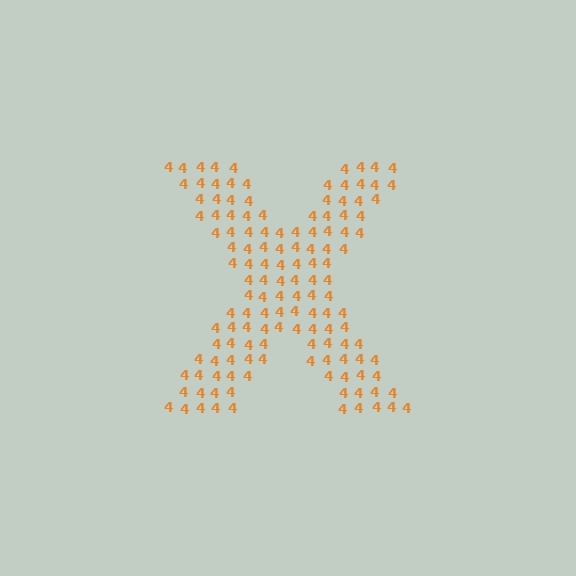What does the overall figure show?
The overall figure shows the letter X.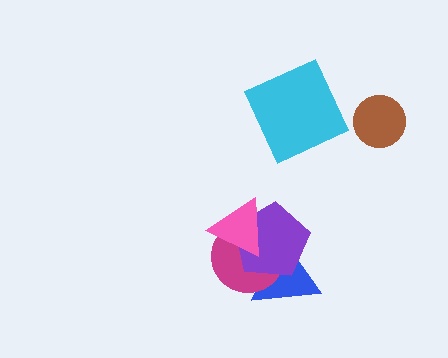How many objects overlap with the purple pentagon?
3 objects overlap with the purple pentagon.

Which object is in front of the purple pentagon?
The pink triangle is in front of the purple pentagon.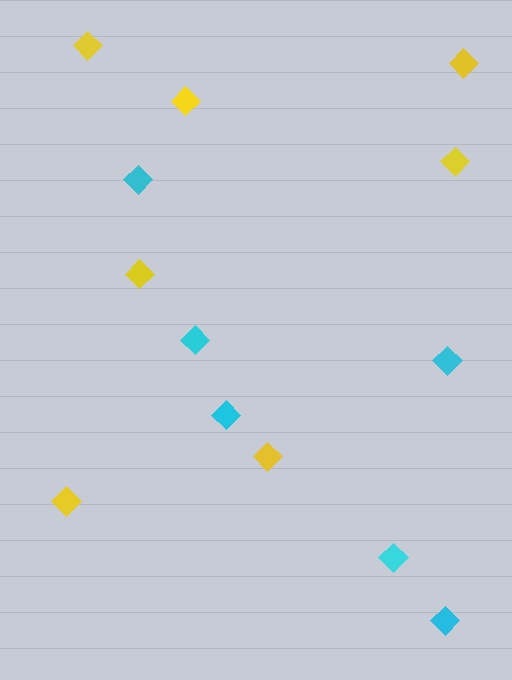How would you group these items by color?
There are 2 groups: one group of cyan diamonds (6) and one group of yellow diamonds (7).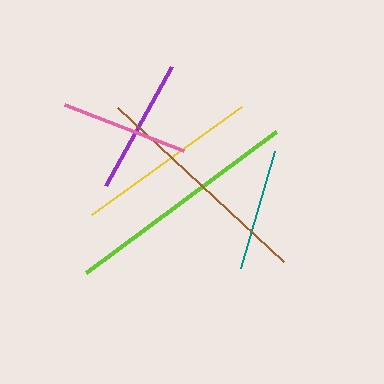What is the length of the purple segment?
The purple segment is approximately 136 pixels long.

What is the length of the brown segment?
The brown segment is approximately 227 pixels long.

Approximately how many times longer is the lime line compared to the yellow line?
The lime line is approximately 1.3 times the length of the yellow line.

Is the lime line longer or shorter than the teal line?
The lime line is longer than the teal line.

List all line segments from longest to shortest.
From longest to shortest: lime, brown, yellow, purple, pink, teal.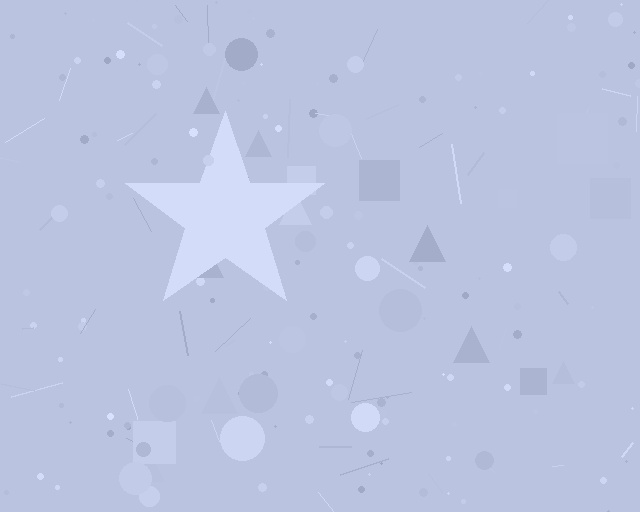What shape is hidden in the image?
A star is hidden in the image.